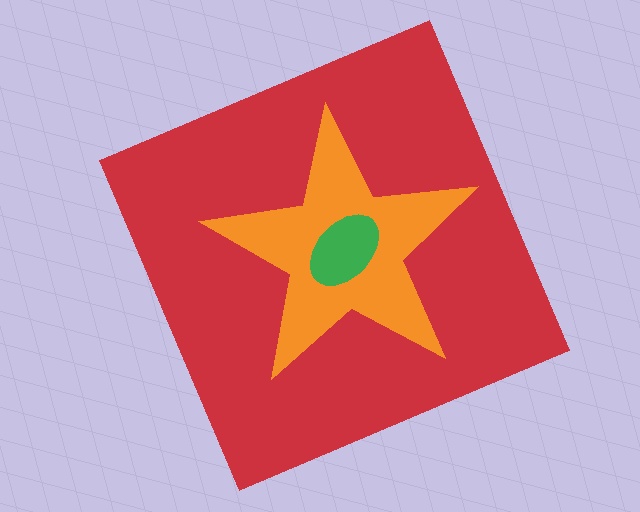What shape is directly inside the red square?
The orange star.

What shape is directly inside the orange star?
The green ellipse.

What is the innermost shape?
The green ellipse.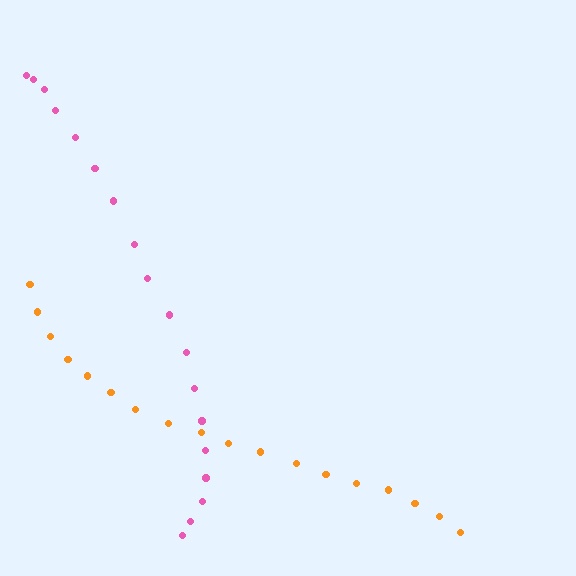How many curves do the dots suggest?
There are 2 distinct paths.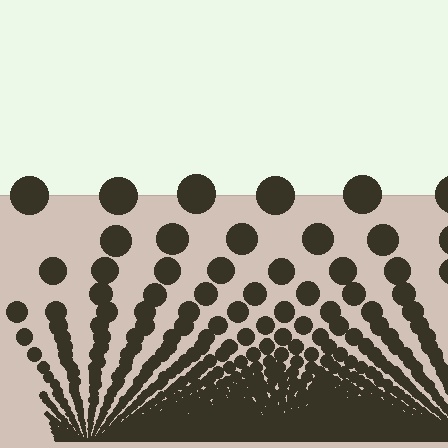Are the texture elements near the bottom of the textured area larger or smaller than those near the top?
Smaller. The gradient is inverted — elements near the bottom are smaller and denser.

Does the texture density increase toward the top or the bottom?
Density increases toward the bottom.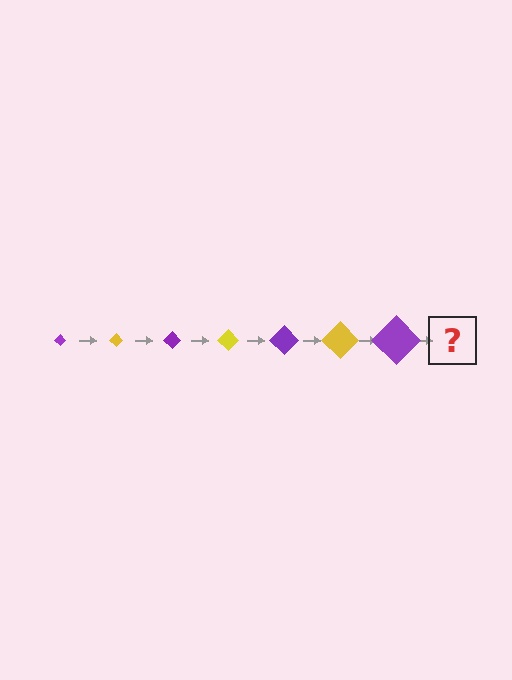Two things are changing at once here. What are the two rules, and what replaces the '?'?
The two rules are that the diamond grows larger each step and the color cycles through purple and yellow. The '?' should be a yellow diamond, larger than the previous one.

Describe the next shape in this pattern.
It should be a yellow diamond, larger than the previous one.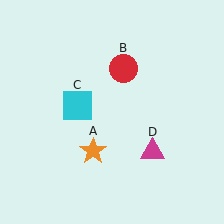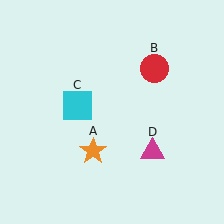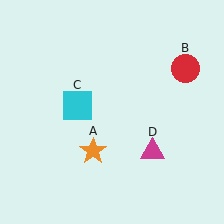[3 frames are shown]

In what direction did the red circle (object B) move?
The red circle (object B) moved right.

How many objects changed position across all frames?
1 object changed position: red circle (object B).